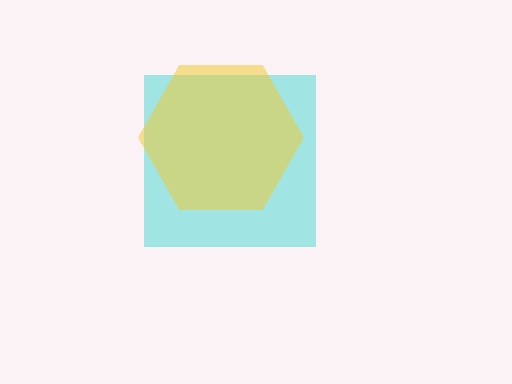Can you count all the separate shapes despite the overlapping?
Yes, there are 2 separate shapes.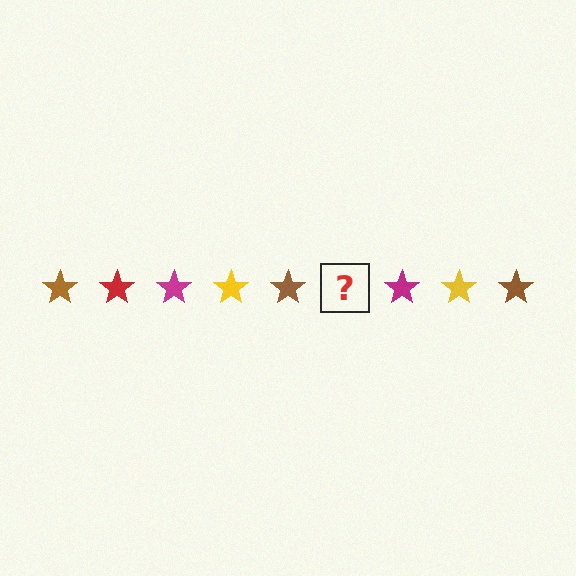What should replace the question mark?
The question mark should be replaced with a red star.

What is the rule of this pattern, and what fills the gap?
The rule is that the pattern cycles through brown, red, magenta, yellow stars. The gap should be filled with a red star.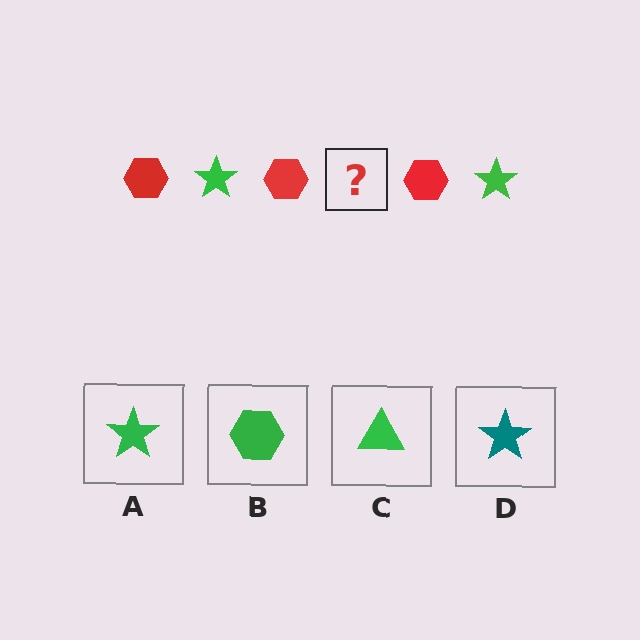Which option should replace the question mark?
Option A.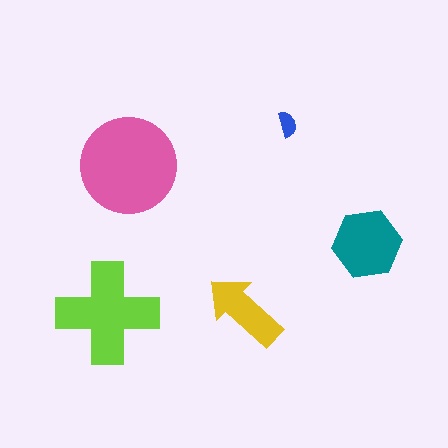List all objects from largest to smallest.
The pink circle, the lime cross, the teal hexagon, the yellow arrow, the blue semicircle.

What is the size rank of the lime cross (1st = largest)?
2nd.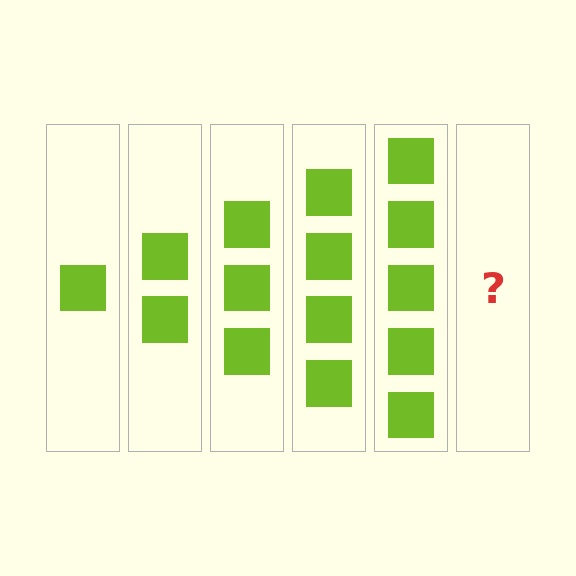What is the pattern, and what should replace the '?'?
The pattern is that each step adds one more square. The '?' should be 6 squares.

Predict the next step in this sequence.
The next step is 6 squares.